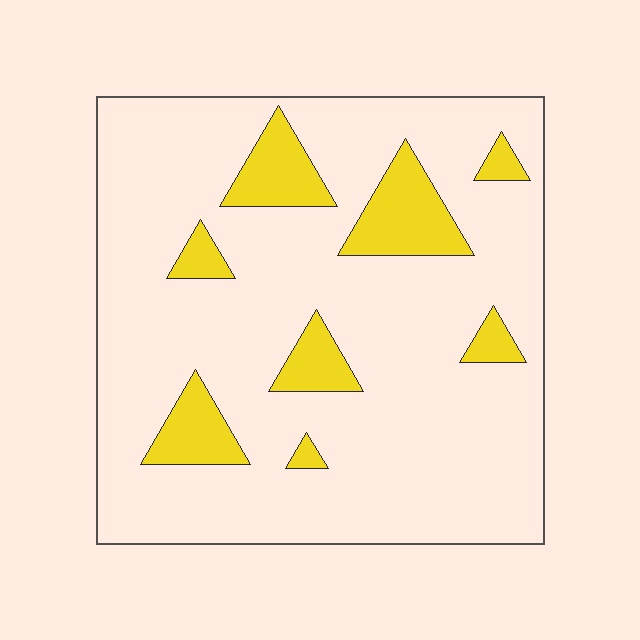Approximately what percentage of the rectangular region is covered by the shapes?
Approximately 15%.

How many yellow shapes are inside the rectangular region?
8.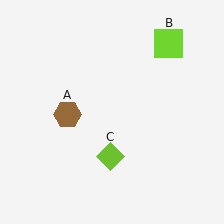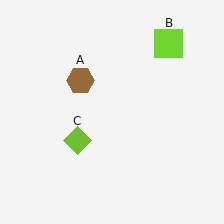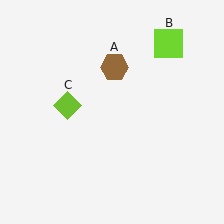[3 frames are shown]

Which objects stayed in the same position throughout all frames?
Lime square (object B) remained stationary.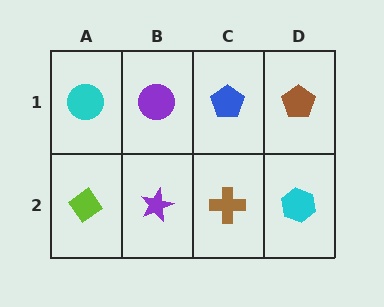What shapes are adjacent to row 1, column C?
A brown cross (row 2, column C), a purple circle (row 1, column B), a brown pentagon (row 1, column D).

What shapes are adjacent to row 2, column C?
A blue pentagon (row 1, column C), a purple star (row 2, column B), a cyan hexagon (row 2, column D).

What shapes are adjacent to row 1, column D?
A cyan hexagon (row 2, column D), a blue pentagon (row 1, column C).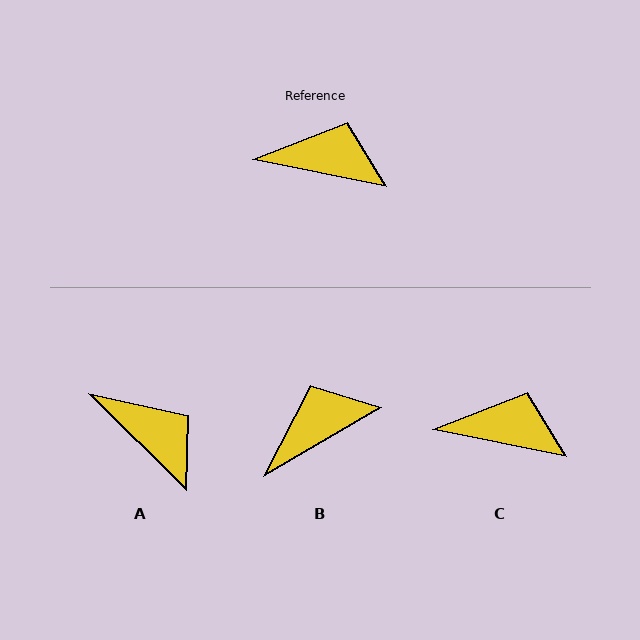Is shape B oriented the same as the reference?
No, it is off by about 41 degrees.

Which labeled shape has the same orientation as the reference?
C.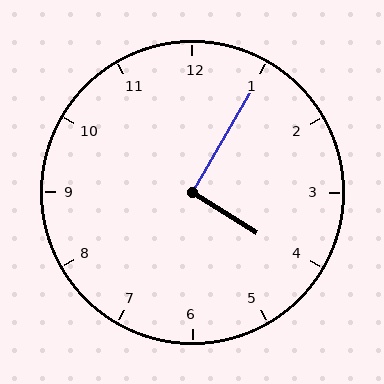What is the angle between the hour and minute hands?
Approximately 92 degrees.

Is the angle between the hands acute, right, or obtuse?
It is right.